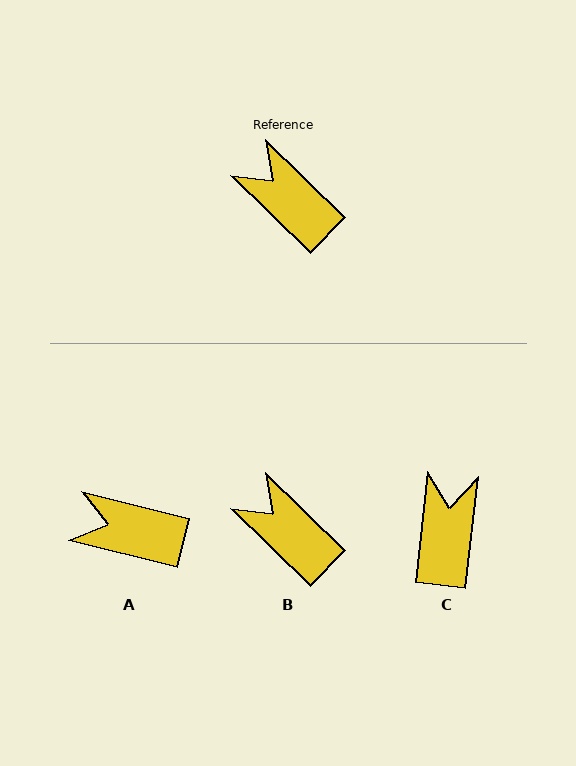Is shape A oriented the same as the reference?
No, it is off by about 31 degrees.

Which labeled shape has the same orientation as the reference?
B.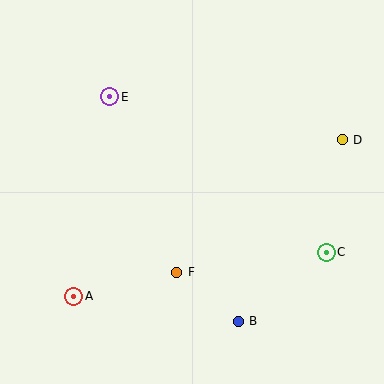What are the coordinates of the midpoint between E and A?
The midpoint between E and A is at (92, 196).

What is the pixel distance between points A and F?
The distance between A and F is 106 pixels.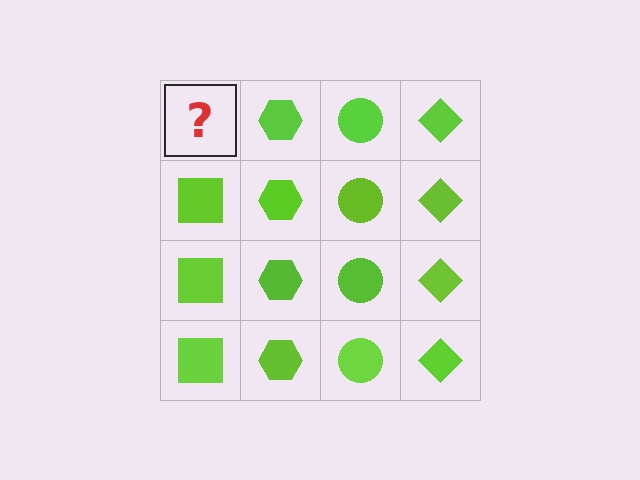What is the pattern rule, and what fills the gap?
The rule is that each column has a consistent shape. The gap should be filled with a lime square.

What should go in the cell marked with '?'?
The missing cell should contain a lime square.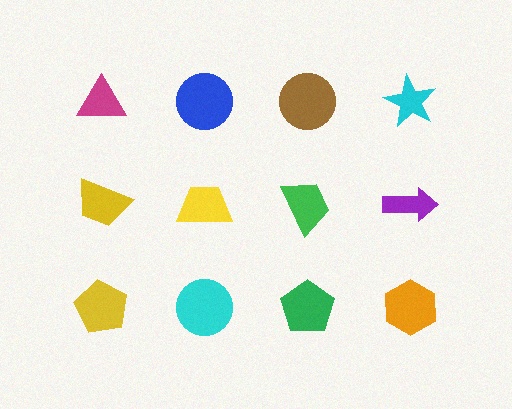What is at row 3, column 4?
An orange hexagon.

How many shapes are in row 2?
4 shapes.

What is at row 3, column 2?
A cyan circle.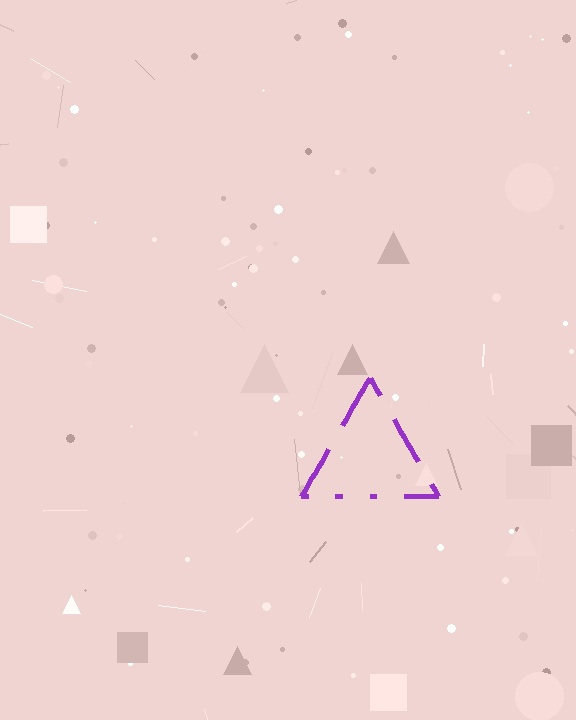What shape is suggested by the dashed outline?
The dashed outline suggests a triangle.